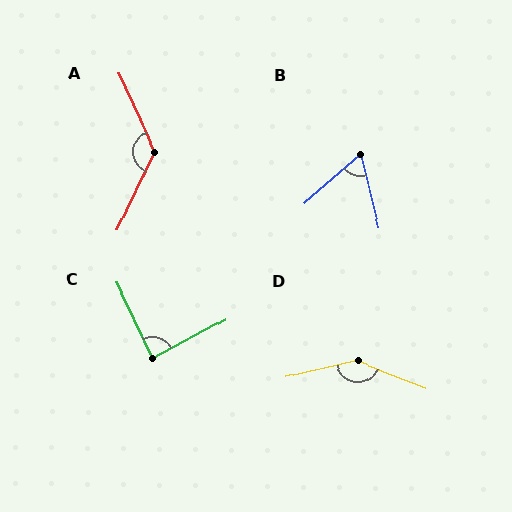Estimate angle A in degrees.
Approximately 130 degrees.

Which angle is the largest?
D, at approximately 145 degrees.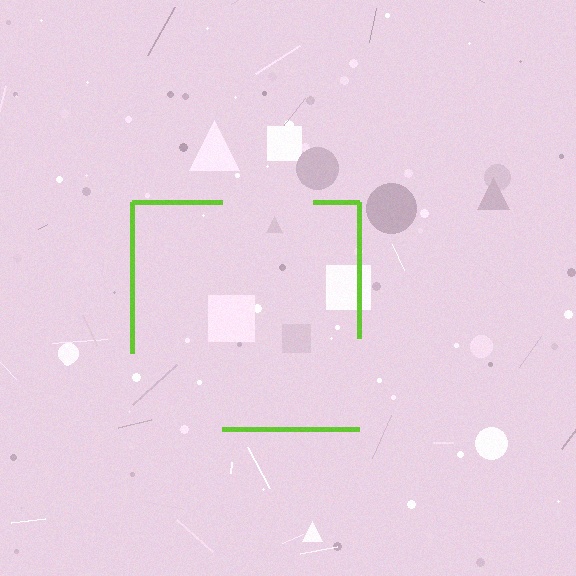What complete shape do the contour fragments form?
The contour fragments form a square.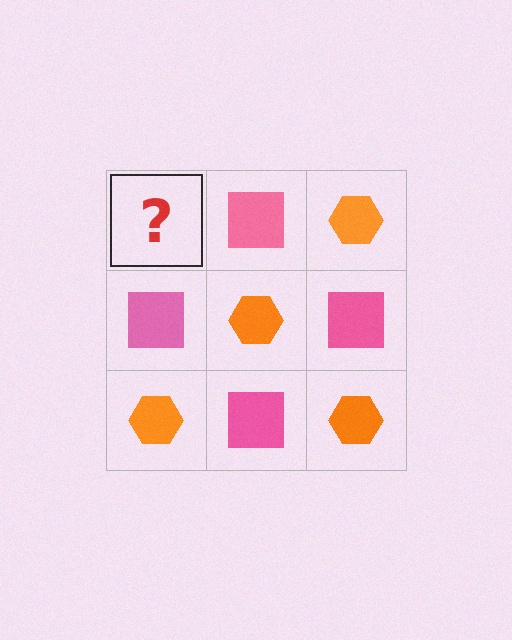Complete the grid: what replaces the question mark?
The question mark should be replaced with an orange hexagon.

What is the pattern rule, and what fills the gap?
The rule is that it alternates orange hexagon and pink square in a checkerboard pattern. The gap should be filled with an orange hexagon.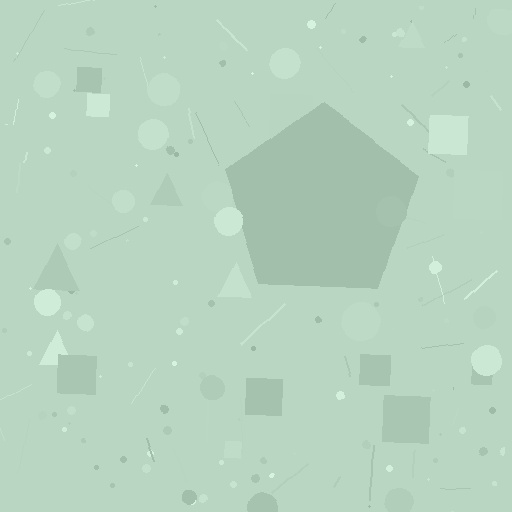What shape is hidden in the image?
A pentagon is hidden in the image.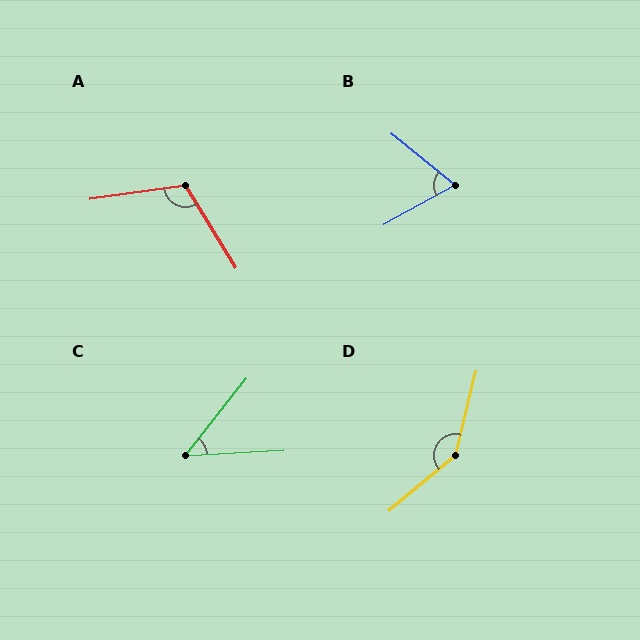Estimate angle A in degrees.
Approximately 113 degrees.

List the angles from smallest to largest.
C (49°), B (68°), A (113°), D (143°).